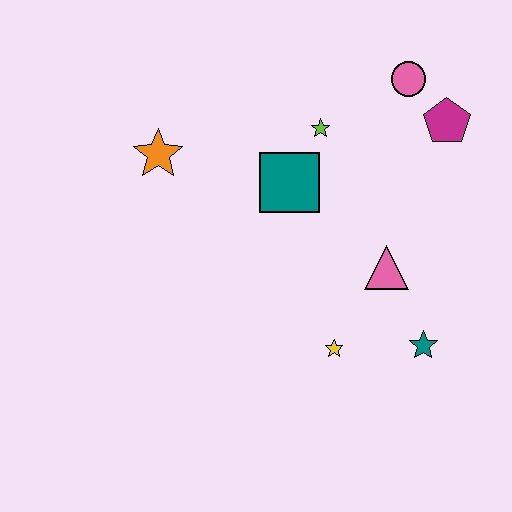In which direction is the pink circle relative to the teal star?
The pink circle is above the teal star.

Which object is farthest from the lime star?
The teal star is farthest from the lime star.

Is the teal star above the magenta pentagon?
No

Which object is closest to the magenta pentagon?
The pink circle is closest to the magenta pentagon.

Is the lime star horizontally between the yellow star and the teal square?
Yes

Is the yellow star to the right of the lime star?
Yes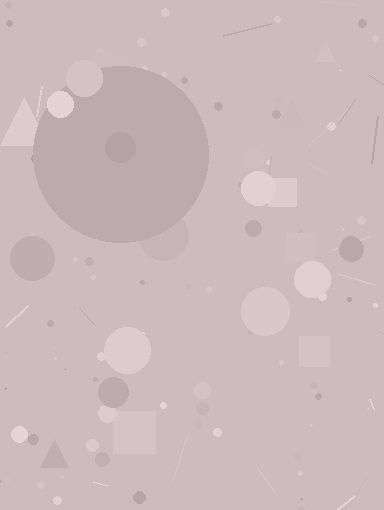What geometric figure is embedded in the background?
A circle is embedded in the background.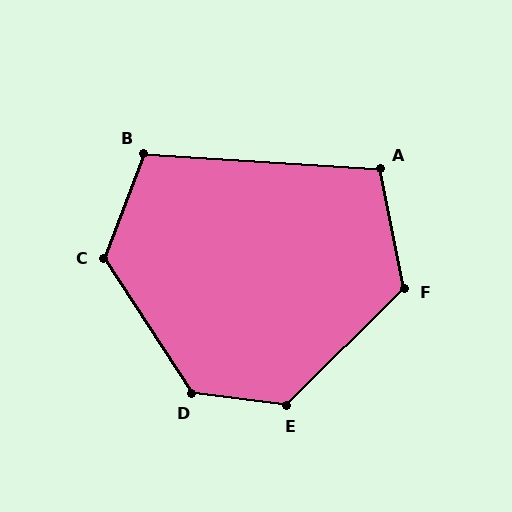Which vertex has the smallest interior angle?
A, at approximately 105 degrees.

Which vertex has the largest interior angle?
D, at approximately 130 degrees.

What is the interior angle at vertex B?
Approximately 107 degrees (obtuse).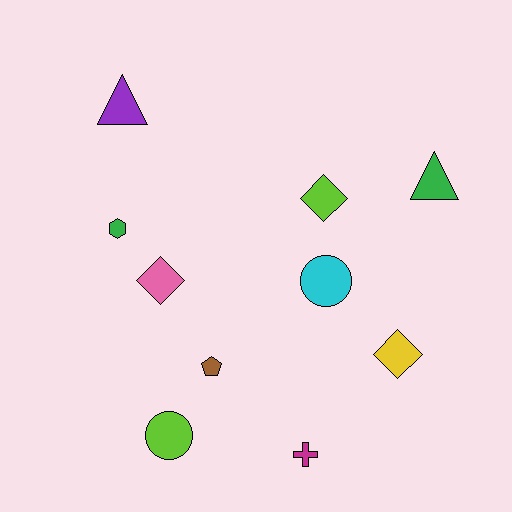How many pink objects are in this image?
There is 1 pink object.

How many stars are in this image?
There are no stars.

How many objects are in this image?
There are 10 objects.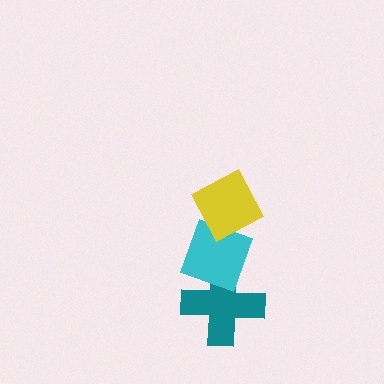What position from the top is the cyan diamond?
The cyan diamond is 2nd from the top.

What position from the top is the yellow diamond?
The yellow diamond is 1st from the top.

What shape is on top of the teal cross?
The cyan diamond is on top of the teal cross.